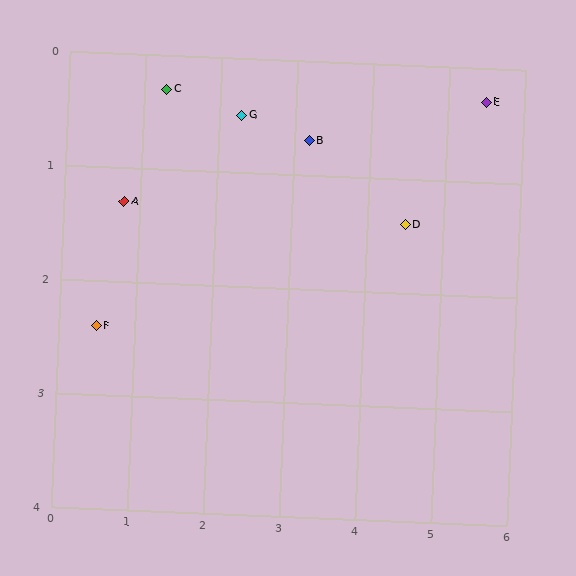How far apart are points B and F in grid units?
Points B and F are about 3.2 grid units apart.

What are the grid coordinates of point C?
Point C is at approximately (1.3, 0.3).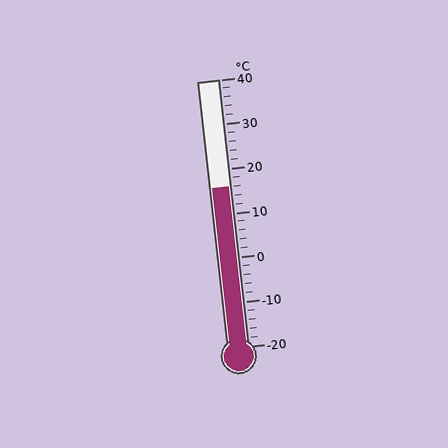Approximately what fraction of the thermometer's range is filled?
The thermometer is filled to approximately 60% of its range.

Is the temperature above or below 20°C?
The temperature is below 20°C.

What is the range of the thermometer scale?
The thermometer scale ranges from -20°C to 40°C.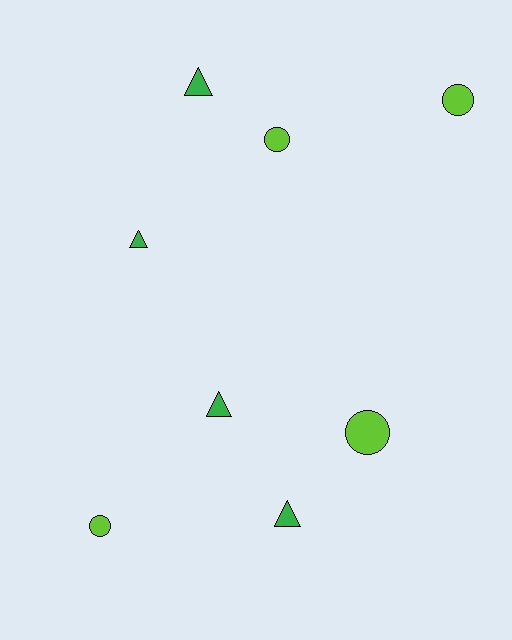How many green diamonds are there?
There are no green diamonds.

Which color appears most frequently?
Lime, with 4 objects.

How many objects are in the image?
There are 8 objects.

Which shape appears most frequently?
Triangle, with 4 objects.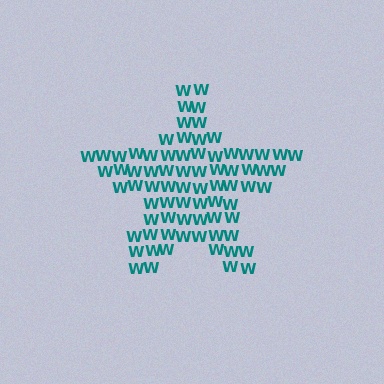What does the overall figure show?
The overall figure shows a star.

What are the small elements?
The small elements are letter W's.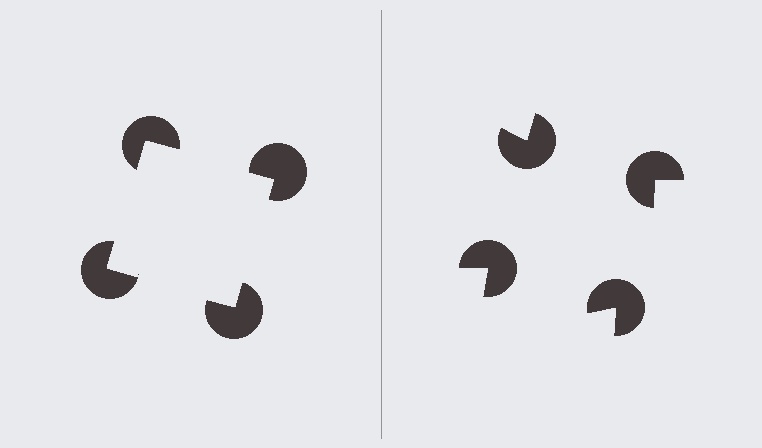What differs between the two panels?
The pac-man discs are positioned identically on both sides; only the wedge orientations differ. On the left they align to a square; on the right they are misaligned.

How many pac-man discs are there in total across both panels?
8 — 4 on each side.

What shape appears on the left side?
An illusory square.